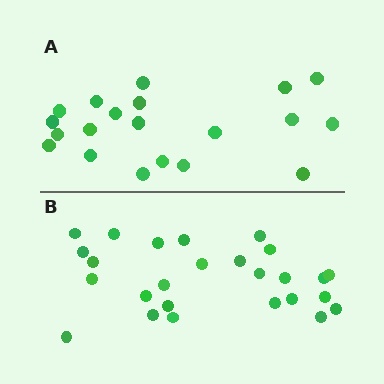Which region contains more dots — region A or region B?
Region B (the bottom region) has more dots.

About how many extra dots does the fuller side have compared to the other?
Region B has about 6 more dots than region A.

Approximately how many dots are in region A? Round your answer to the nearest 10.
About 20 dots.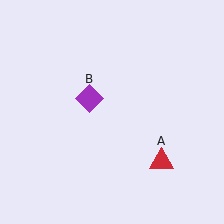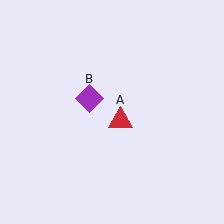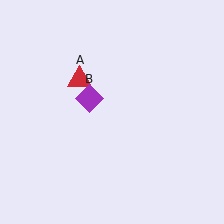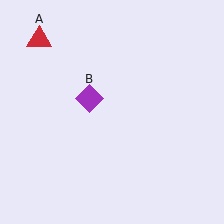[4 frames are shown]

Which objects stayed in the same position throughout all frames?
Purple diamond (object B) remained stationary.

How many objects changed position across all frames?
1 object changed position: red triangle (object A).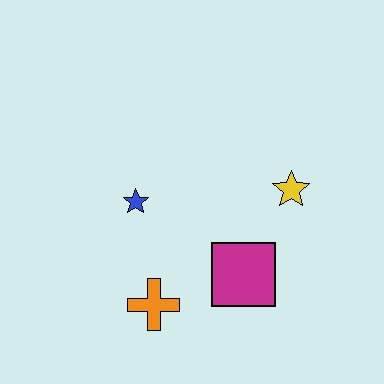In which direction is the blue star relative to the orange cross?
The blue star is above the orange cross.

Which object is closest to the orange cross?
The magenta square is closest to the orange cross.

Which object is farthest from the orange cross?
The yellow star is farthest from the orange cross.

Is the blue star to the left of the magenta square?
Yes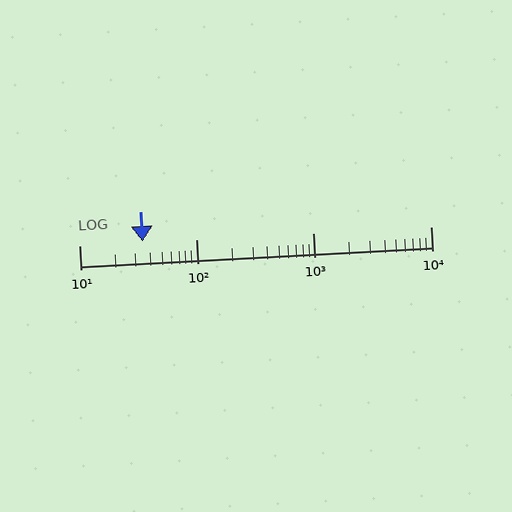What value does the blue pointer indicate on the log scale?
The pointer indicates approximately 35.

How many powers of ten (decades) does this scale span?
The scale spans 3 decades, from 10 to 10000.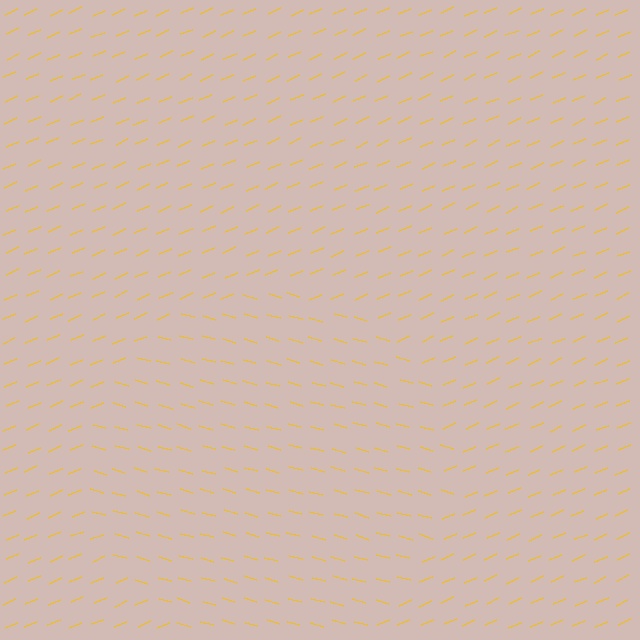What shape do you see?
I see a circle.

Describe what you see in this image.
The image is filled with small yellow line segments. A circle region in the image has lines oriented differently from the surrounding lines, creating a visible texture boundary.